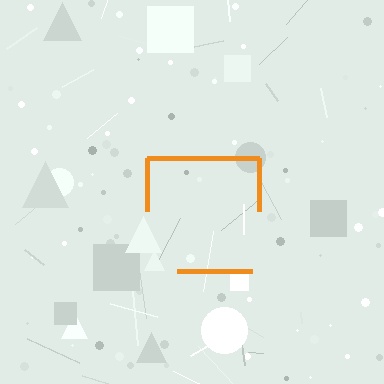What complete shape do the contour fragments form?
The contour fragments form a square.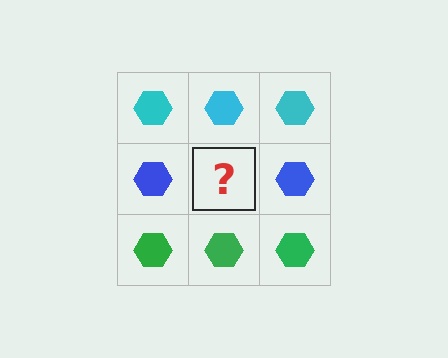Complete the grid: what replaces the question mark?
The question mark should be replaced with a blue hexagon.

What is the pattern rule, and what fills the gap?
The rule is that each row has a consistent color. The gap should be filled with a blue hexagon.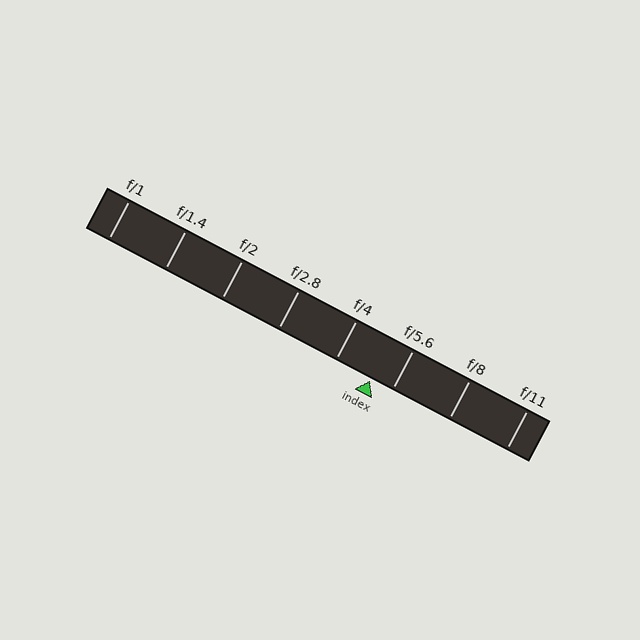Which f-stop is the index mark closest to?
The index mark is closest to f/5.6.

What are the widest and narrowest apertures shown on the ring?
The widest aperture shown is f/1 and the narrowest is f/11.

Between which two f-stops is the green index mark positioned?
The index mark is between f/4 and f/5.6.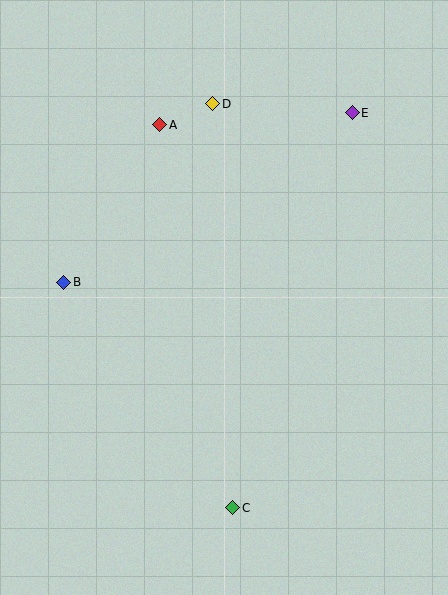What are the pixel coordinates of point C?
Point C is at (233, 508).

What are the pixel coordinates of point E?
Point E is at (352, 113).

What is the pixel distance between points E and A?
The distance between E and A is 193 pixels.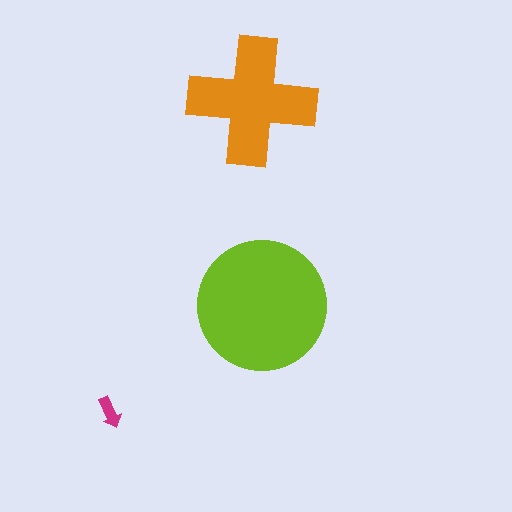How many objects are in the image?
There are 3 objects in the image.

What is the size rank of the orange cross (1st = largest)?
2nd.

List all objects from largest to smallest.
The lime circle, the orange cross, the magenta arrow.